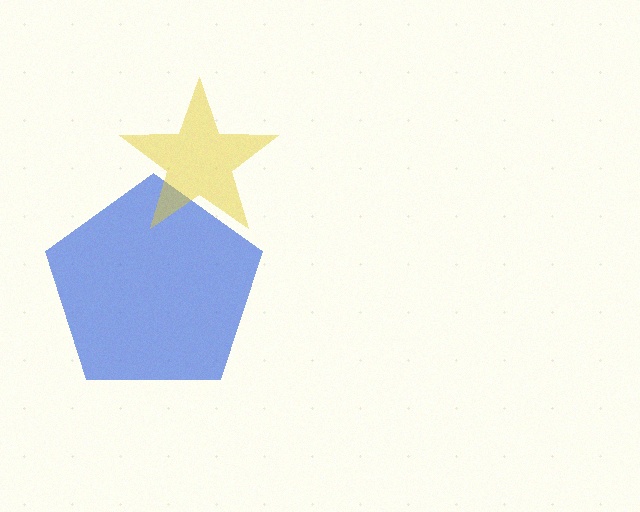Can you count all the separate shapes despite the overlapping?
Yes, there are 2 separate shapes.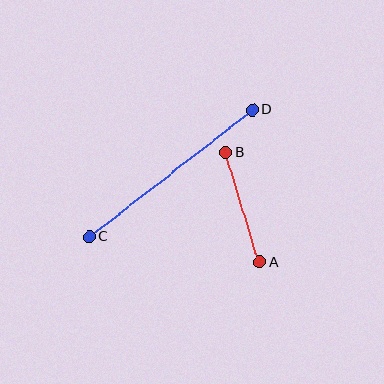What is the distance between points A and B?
The distance is approximately 115 pixels.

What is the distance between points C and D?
The distance is approximately 207 pixels.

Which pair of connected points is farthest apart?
Points C and D are farthest apart.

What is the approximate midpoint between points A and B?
The midpoint is at approximately (243, 207) pixels.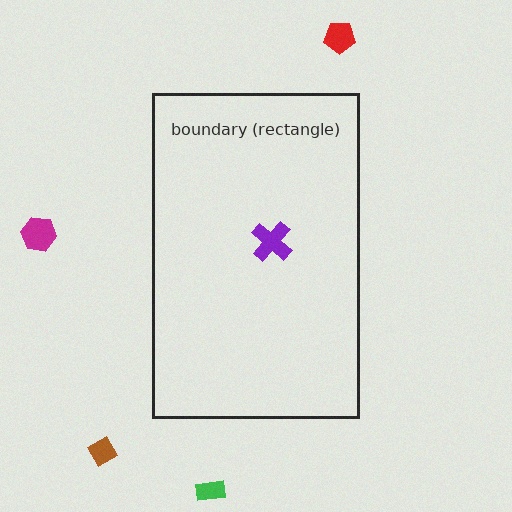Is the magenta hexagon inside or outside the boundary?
Outside.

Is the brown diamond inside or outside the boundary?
Outside.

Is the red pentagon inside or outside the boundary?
Outside.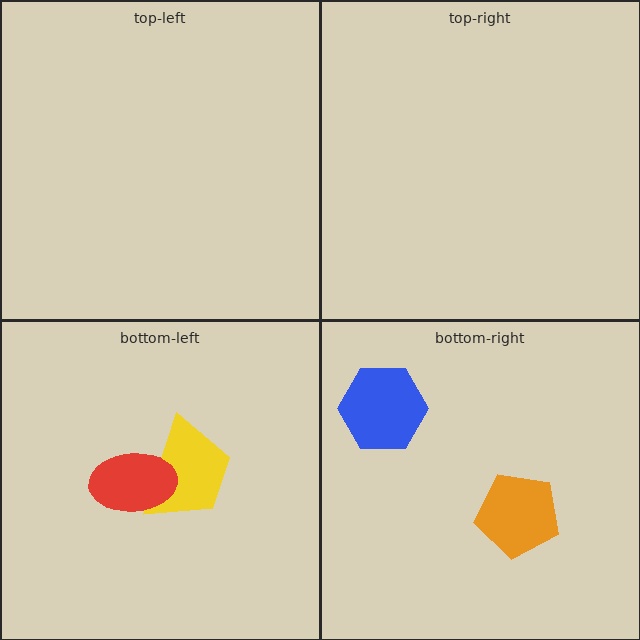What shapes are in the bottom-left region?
The yellow trapezoid, the red ellipse.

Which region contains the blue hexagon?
The bottom-right region.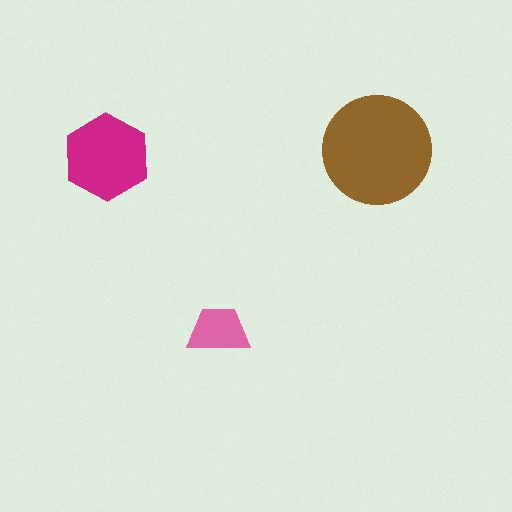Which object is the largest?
The brown circle.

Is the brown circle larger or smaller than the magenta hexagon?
Larger.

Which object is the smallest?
The pink trapezoid.